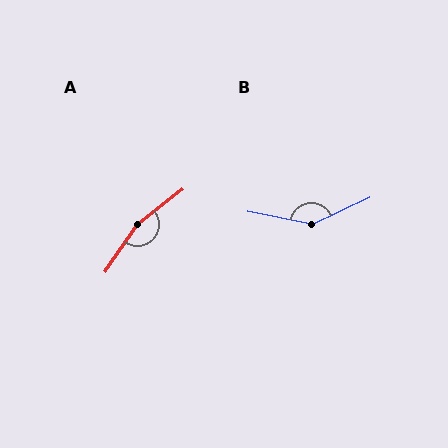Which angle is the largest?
A, at approximately 163 degrees.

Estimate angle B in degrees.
Approximately 144 degrees.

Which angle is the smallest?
B, at approximately 144 degrees.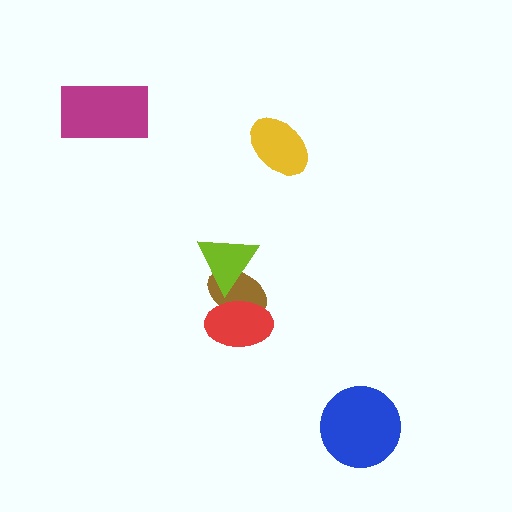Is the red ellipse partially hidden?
No, no other shape covers it.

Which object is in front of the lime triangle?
The red ellipse is in front of the lime triangle.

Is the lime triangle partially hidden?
Yes, it is partially covered by another shape.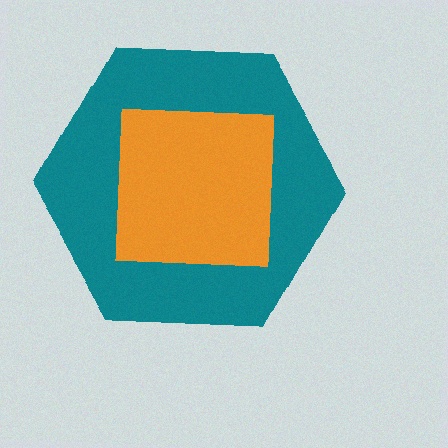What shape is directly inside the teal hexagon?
The orange square.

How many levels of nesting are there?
2.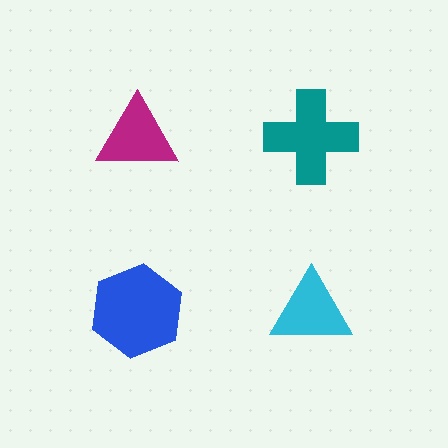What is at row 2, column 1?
A blue hexagon.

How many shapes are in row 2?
2 shapes.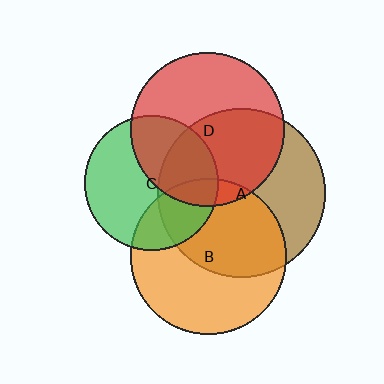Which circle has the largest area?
Circle A (brown).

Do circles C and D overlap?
Yes.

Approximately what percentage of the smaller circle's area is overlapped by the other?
Approximately 40%.